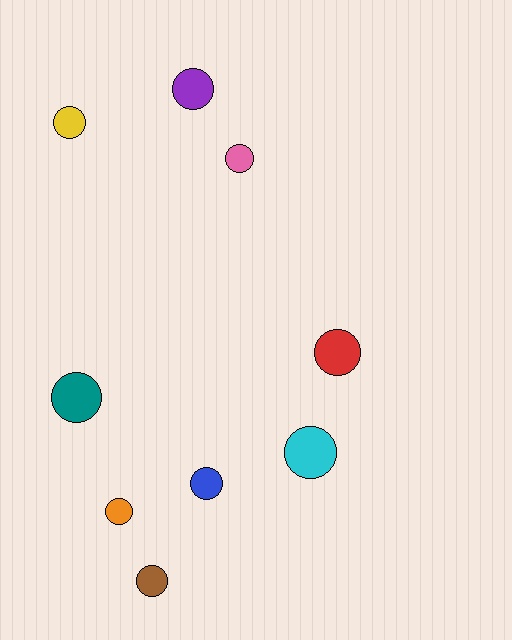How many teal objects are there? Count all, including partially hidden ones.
There is 1 teal object.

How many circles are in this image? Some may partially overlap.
There are 9 circles.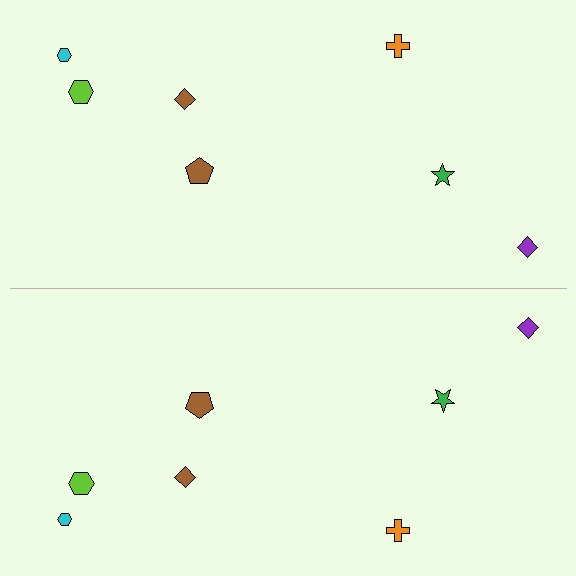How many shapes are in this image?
There are 14 shapes in this image.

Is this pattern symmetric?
Yes, this pattern has bilateral (reflection) symmetry.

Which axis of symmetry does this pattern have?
The pattern has a horizontal axis of symmetry running through the center of the image.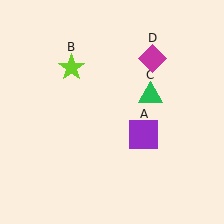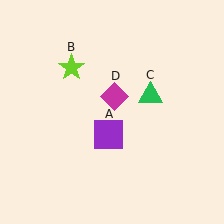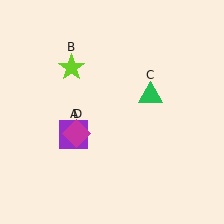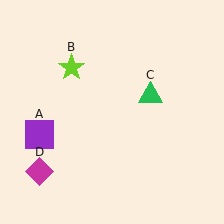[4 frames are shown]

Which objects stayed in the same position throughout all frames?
Lime star (object B) and green triangle (object C) remained stationary.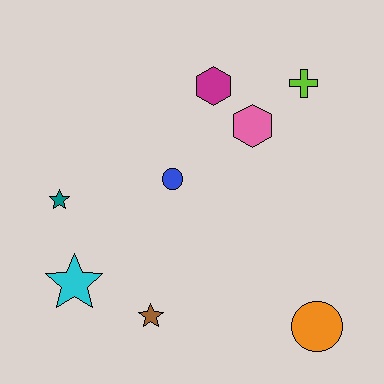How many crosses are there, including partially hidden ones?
There is 1 cross.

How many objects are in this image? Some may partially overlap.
There are 8 objects.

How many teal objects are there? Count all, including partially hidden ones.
There is 1 teal object.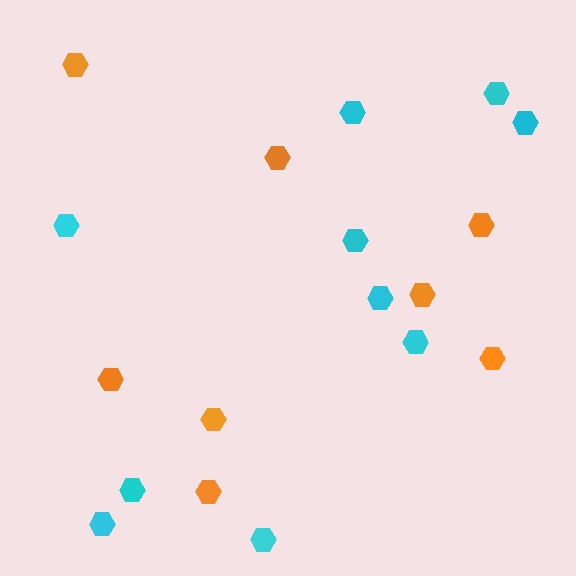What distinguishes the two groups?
There are 2 groups: one group of cyan hexagons (10) and one group of orange hexagons (8).